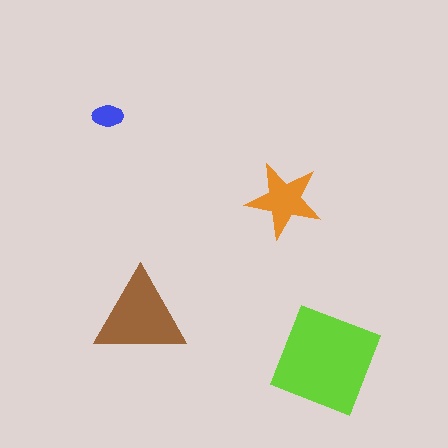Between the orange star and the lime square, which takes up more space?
The lime square.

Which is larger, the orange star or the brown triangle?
The brown triangle.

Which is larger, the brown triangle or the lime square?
The lime square.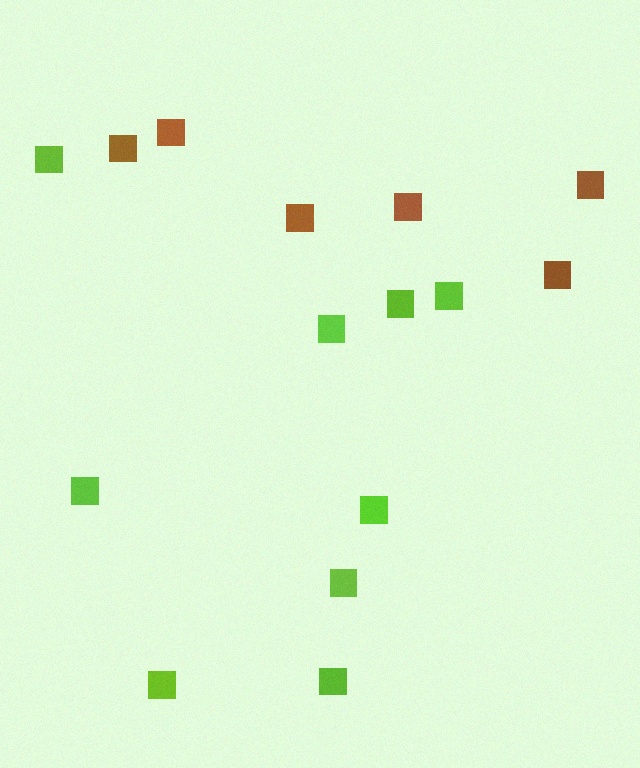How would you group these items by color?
There are 2 groups: one group of lime squares (9) and one group of brown squares (6).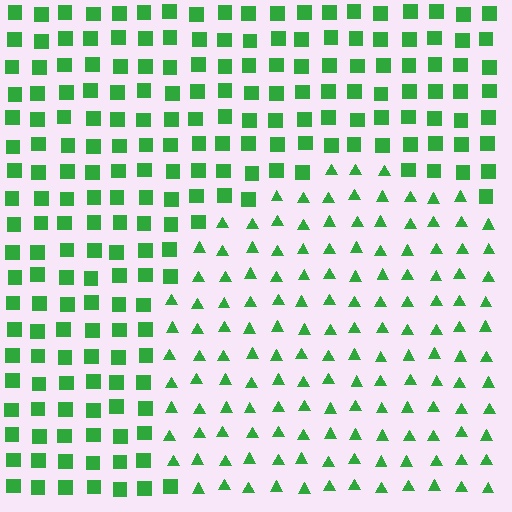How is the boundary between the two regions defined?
The boundary is defined by a change in element shape: triangles inside vs. squares outside. All elements share the same color and spacing.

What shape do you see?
I see a circle.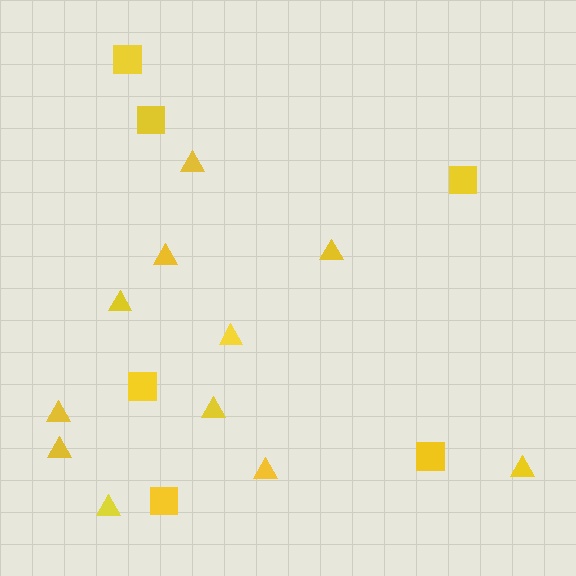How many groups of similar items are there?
There are 2 groups: one group of triangles (11) and one group of squares (6).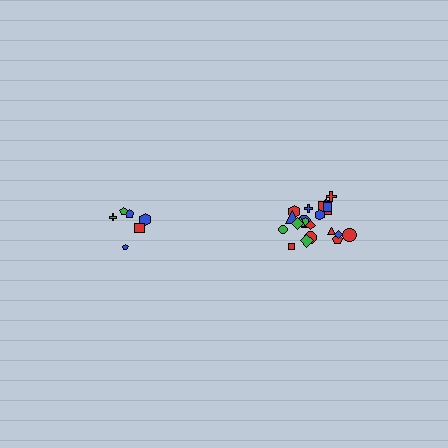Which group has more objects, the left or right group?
The right group.